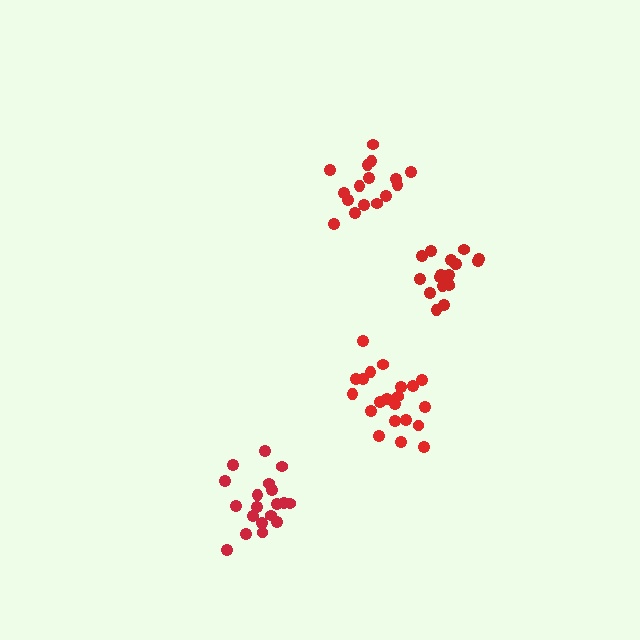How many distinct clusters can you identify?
There are 4 distinct clusters.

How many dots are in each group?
Group 1: 16 dots, Group 2: 21 dots, Group 3: 19 dots, Group 4: 18 dots (74 total).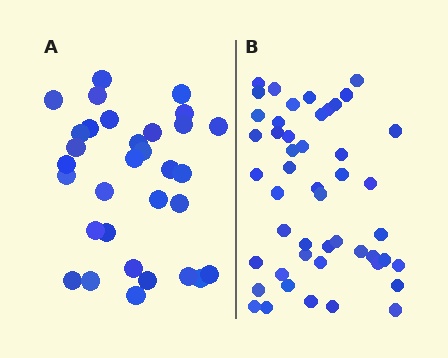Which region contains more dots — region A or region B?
Region B (the right region) has more dots.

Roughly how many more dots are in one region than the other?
Region B has approximately 15 more dots than region A.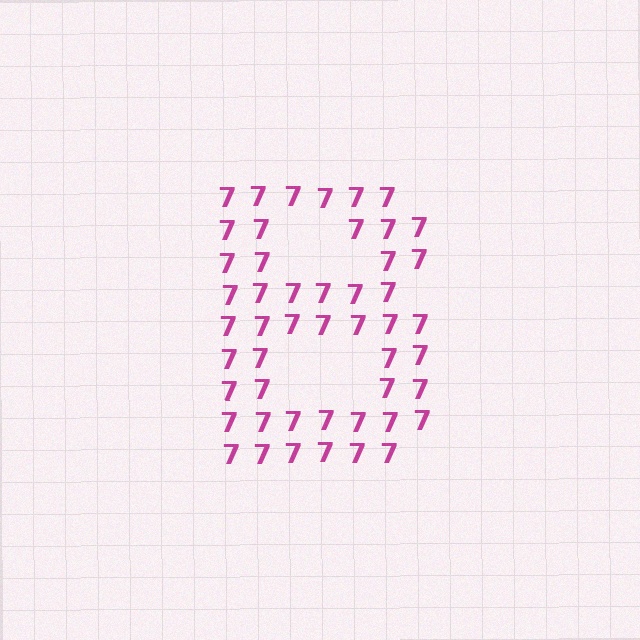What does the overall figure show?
The overall figure shows the letter B.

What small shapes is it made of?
It is made of small digit 7's.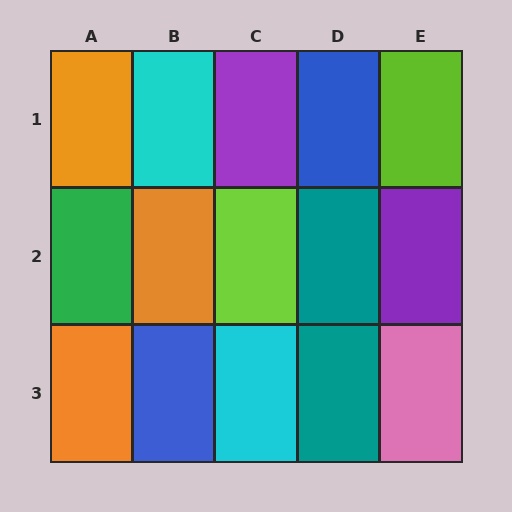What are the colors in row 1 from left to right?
Orange, cyan, purple, blue, lime.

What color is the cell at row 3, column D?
Teal.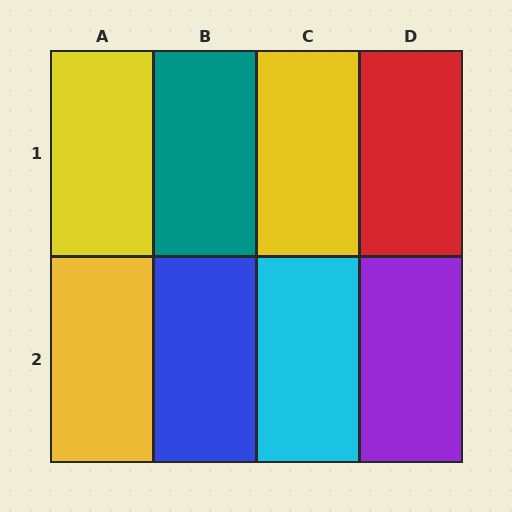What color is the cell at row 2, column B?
Blue.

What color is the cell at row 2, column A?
Yellow.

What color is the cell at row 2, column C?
Cyan.